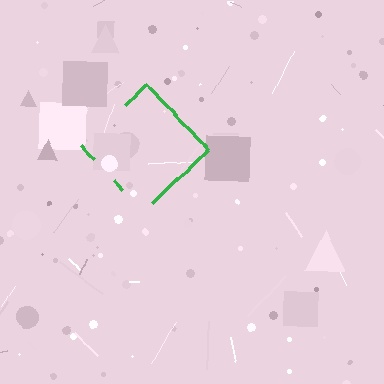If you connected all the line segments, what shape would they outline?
They would outline a diamond.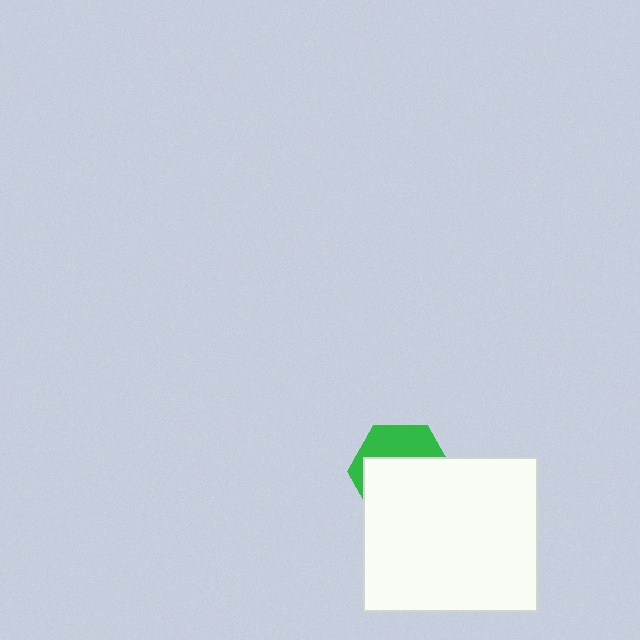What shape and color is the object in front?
The object in front is a white rectangle.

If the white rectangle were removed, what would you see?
You would see the complete green hexagon.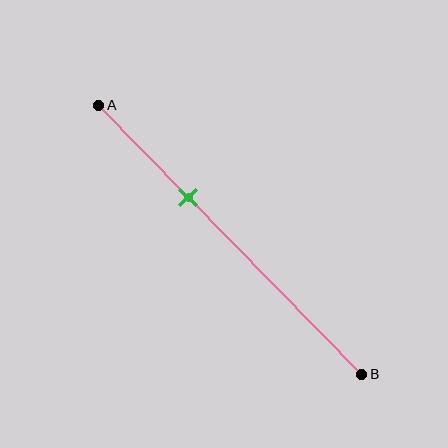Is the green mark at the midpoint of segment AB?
No, the mark is at about 35% from A, not at the 50% midpoint.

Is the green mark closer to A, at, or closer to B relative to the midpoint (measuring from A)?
The green mark is closer to point A than the midpoint of segment AB.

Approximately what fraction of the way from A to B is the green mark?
The green mark is approximately 35% of the way from A to B.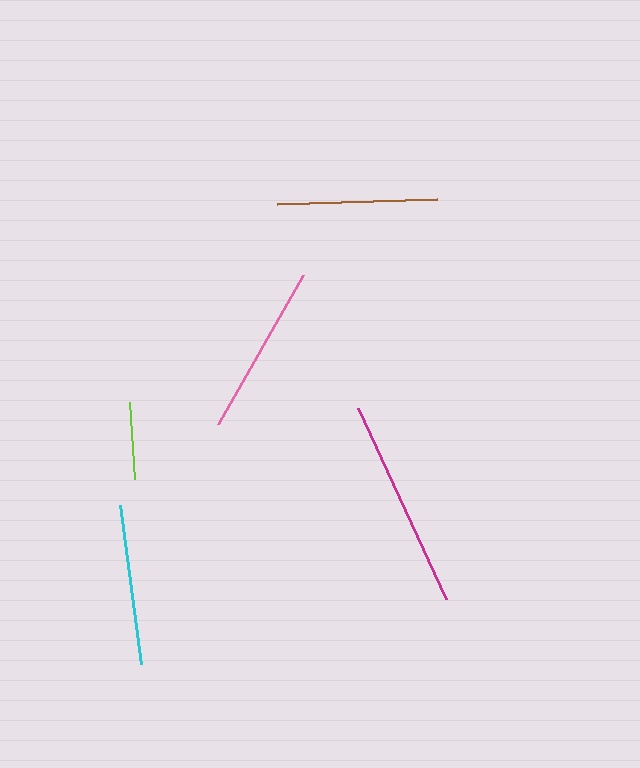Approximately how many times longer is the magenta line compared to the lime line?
The magenta line is approximately 2.7 times the length of the lime line.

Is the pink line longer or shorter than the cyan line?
The pink line is longer than the cyan line.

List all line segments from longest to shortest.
From longest to shortest: magenta, pink, cyan, brown, lime.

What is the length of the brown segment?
The brown segment is approximately 160 pixels long.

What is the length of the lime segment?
The lime segment is approximately 77 pixels long.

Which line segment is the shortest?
The lime line is the shortest at approximately 77 pixels.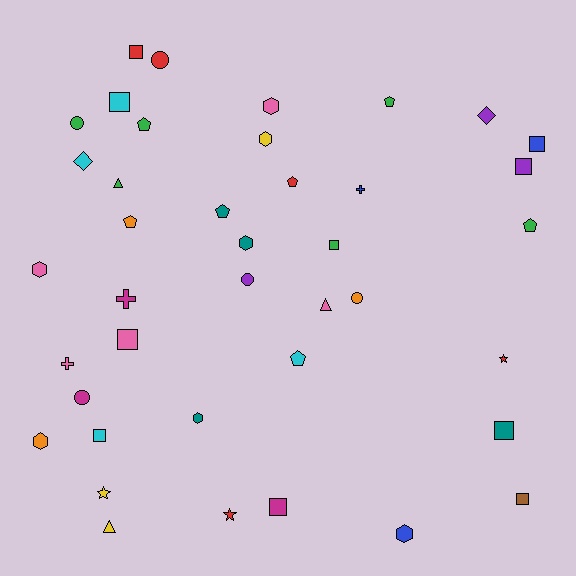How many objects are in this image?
There are 40 objects.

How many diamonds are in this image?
There are 2 diamonds.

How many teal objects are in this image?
There are 4 teal objects.